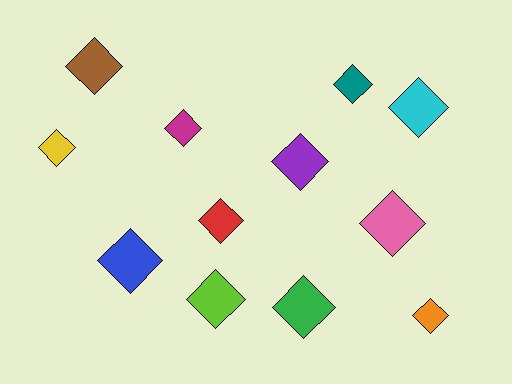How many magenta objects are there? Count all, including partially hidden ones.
There is 1 magenta object.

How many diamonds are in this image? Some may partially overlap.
There are 12 diamonds.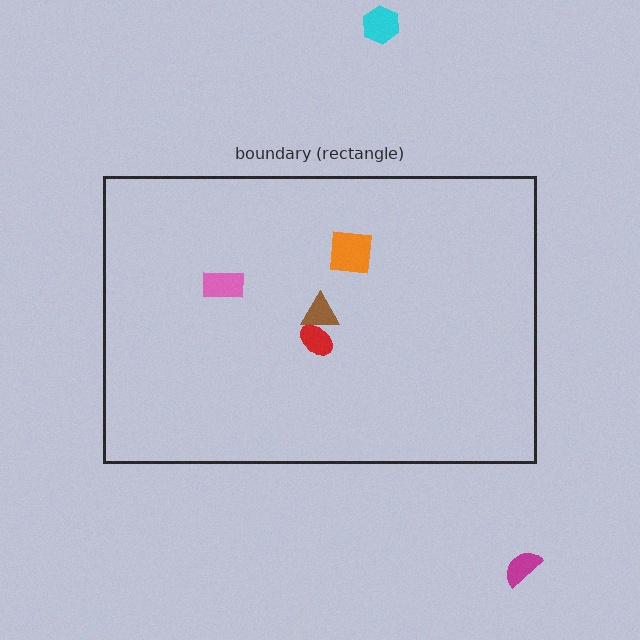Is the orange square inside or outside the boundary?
Inside.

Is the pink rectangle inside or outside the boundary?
Inside.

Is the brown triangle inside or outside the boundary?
Inside.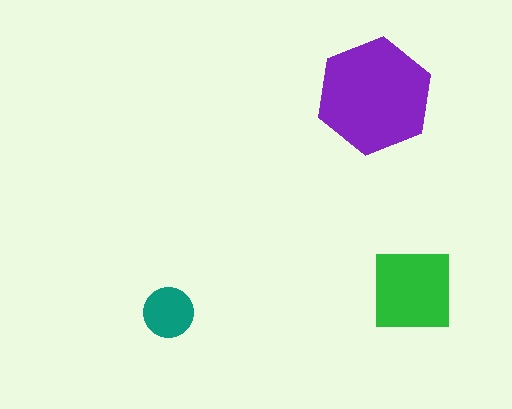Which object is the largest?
The purple hexagon.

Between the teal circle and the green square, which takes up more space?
The green square.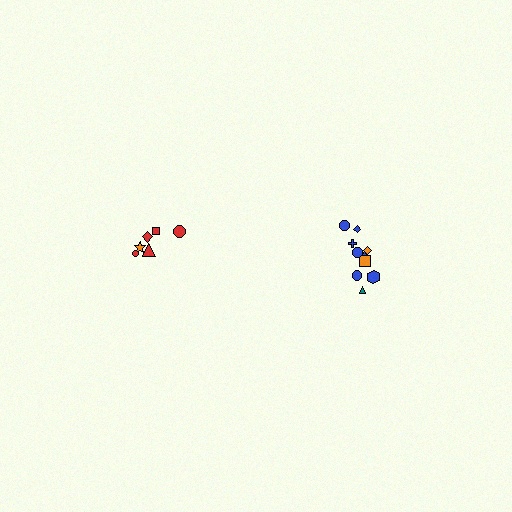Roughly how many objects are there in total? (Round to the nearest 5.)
Roughly 15 objects in total.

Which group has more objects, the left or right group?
The right group.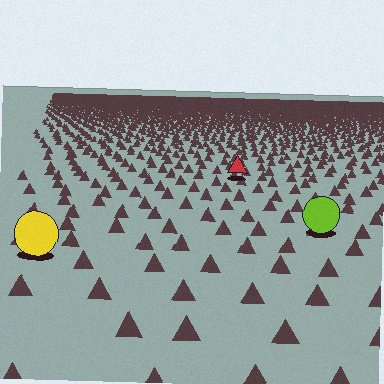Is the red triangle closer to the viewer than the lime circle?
No. The lime circle is closer — you can tell from the texture gradient: the ground texture is coarser near it.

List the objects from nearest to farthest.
From nearest to farthest: the yellow circle, the lime circle, the red triangle.